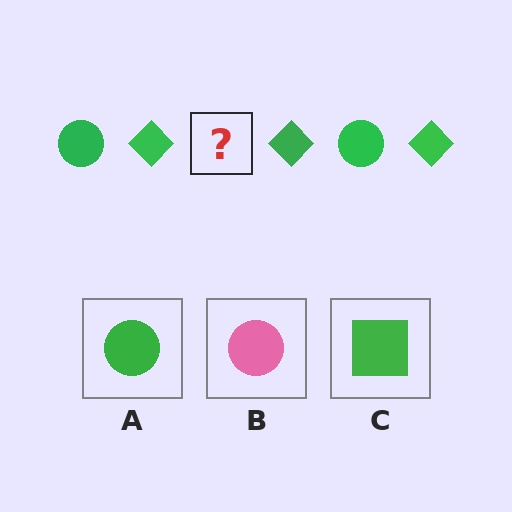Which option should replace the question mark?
Option A.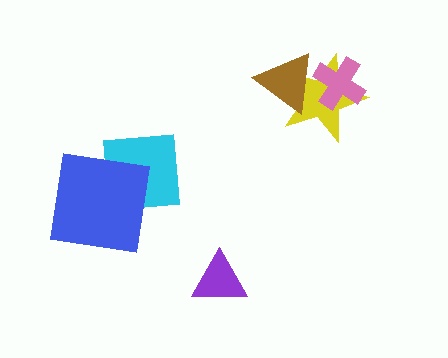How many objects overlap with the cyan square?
1 object overlaps with the cyan square.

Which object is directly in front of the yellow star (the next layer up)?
The brown triangle is directly in front of the yellow star.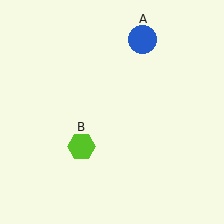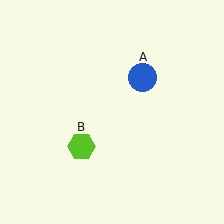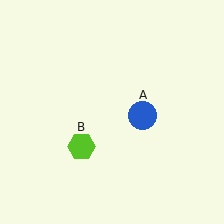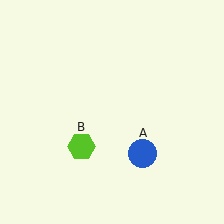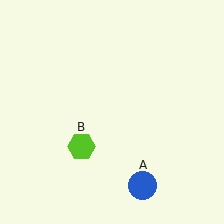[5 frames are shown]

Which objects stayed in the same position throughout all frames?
Lime hexagon (object B) remained stationary.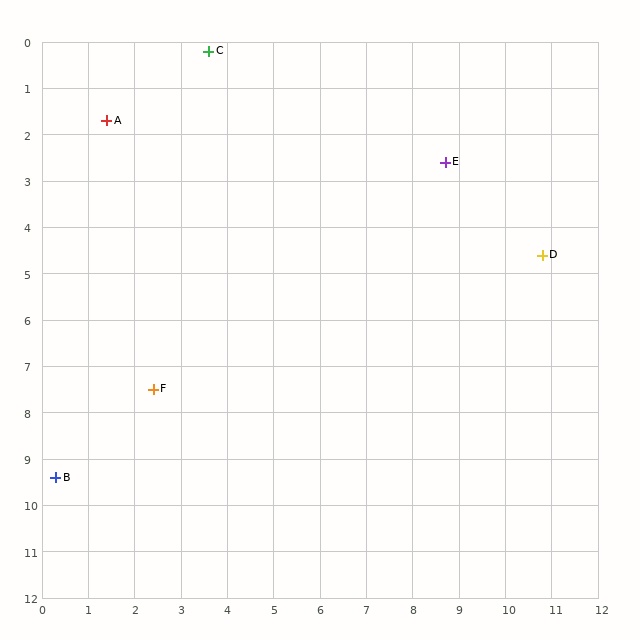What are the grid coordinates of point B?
Point B is at approximately (0.3, 9.4).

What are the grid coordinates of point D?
Point D is at approximately (10.8, 4.6).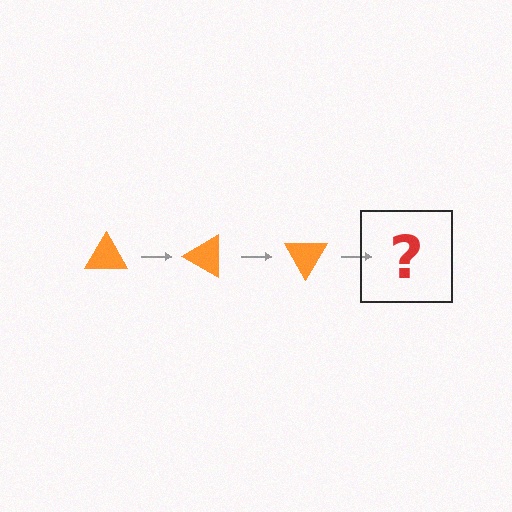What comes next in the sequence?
The next element should be an orange triangle rotated 90 degrees.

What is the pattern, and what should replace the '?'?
The pattern is that the triangle rotates 30 degrees each step. The '?' should be an orange triangle rotated 90 degrees.